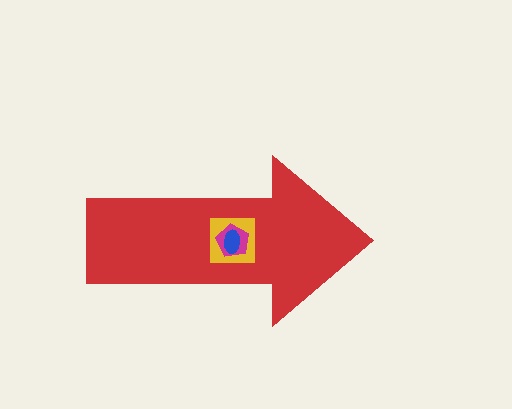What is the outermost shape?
The red arrow.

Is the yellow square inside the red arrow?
Yes.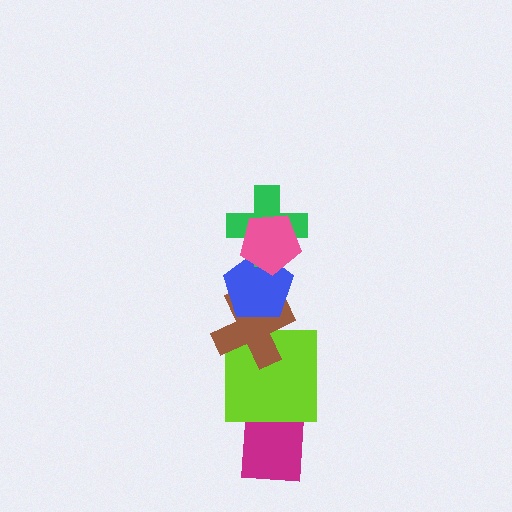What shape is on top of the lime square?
The brown cross is on top of the lime square.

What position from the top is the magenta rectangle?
The magenta rectangle is 6th from the top.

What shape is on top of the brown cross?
The blue pentagon is on top of the brown cross.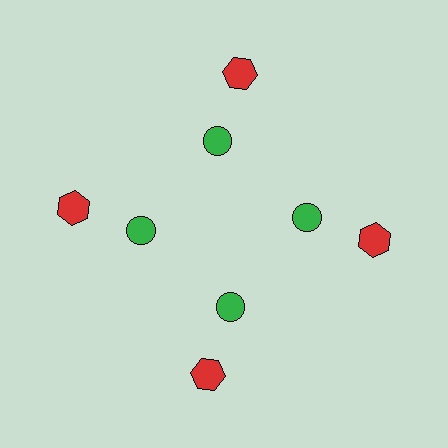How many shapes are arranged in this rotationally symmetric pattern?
There are 8 shapes, arranged in 4 groups of 2.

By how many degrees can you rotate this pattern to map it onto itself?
The pattern maps onto itself every 90 degrees of rotation.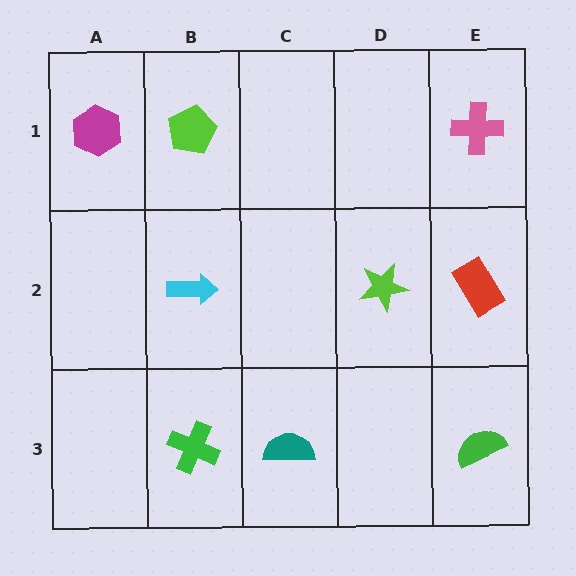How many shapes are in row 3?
3 shapes.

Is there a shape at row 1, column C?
No, that cell is empty.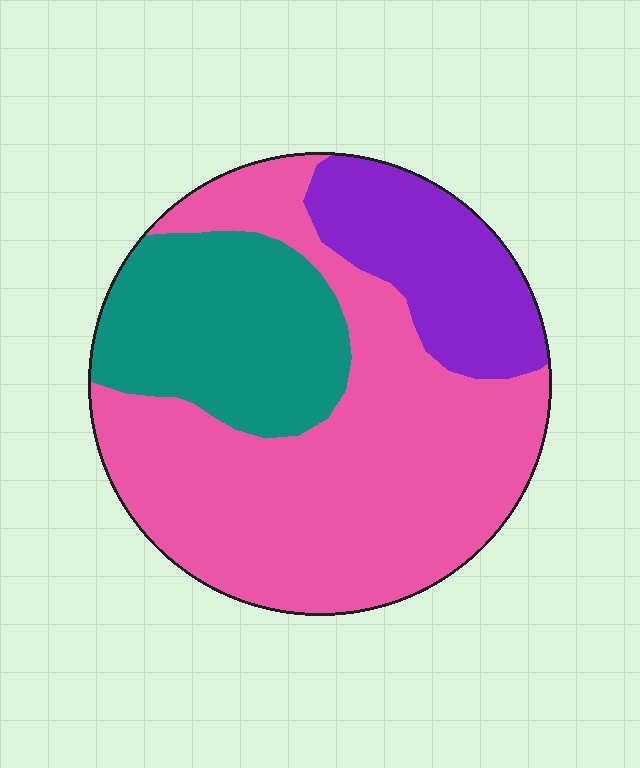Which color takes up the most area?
Pink, at roughly 60%.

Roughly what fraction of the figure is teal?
Teal takes up between a sixth and a third of the figure.